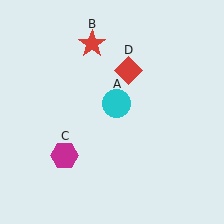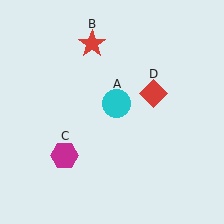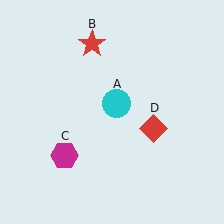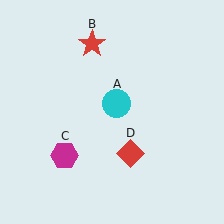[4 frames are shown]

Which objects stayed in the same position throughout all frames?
Cyan circle (object A) and red star (object B) and magenta hexagon (object C) remained stationary.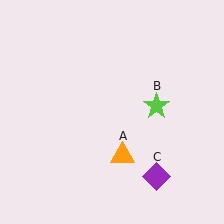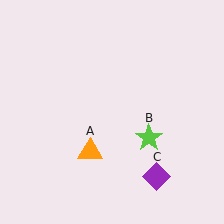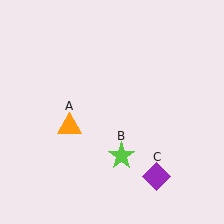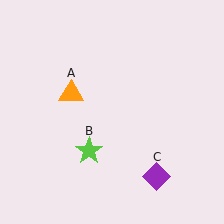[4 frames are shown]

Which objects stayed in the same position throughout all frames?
Purple diamond (object C) remained stationary.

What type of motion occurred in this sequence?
The orange triangle (object A), lime star (object B) rotated clockwise around the center of the scene.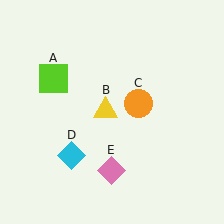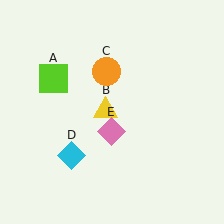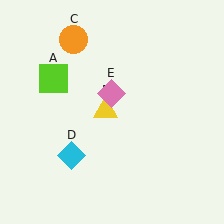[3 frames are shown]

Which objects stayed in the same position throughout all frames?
Lime square (object A) and yellow triangle (object B) and cyan diamond (object D) remained stationary.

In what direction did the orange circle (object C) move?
The orange circle (object C) moved up and to the left.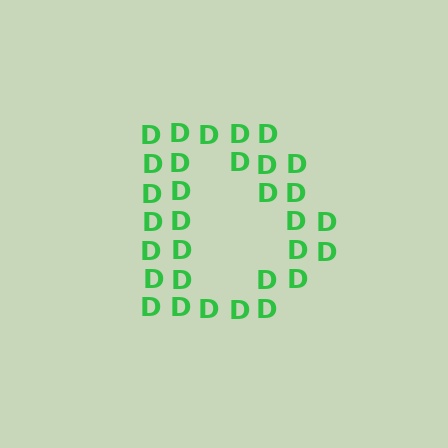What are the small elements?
The small elements are letter D's.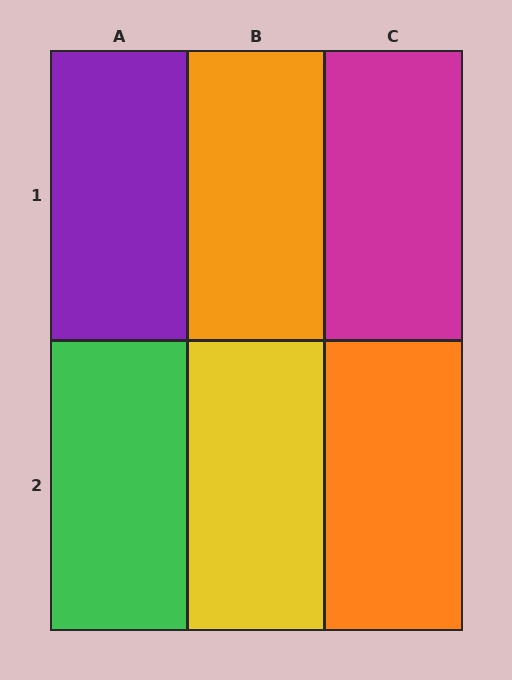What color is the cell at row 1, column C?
Magenta.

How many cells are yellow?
1 cell is yellow.